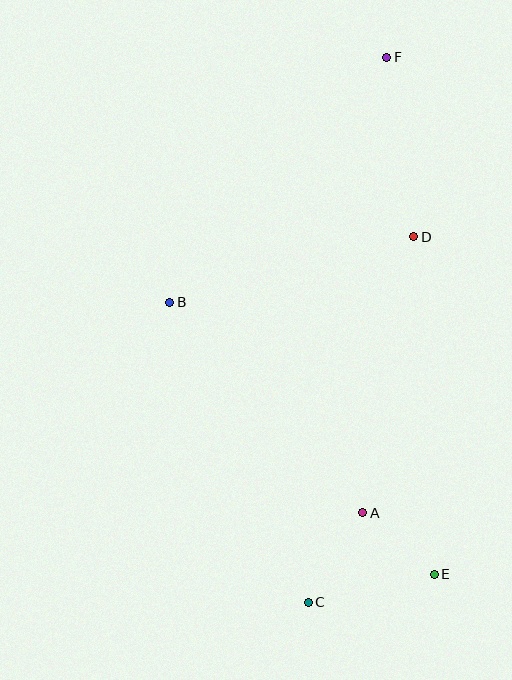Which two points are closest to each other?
Points A and E are closest to each other.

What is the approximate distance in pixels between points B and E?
The distance between B and E is approximately 380 pixels.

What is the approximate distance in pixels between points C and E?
The distance between C and E is approximately 129 pixels.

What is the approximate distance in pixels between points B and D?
The distance between B and D is approximately 253 pixels.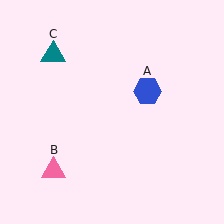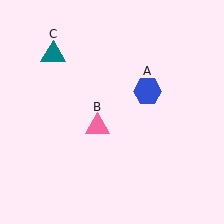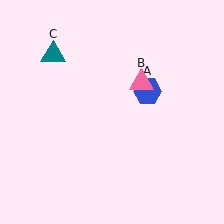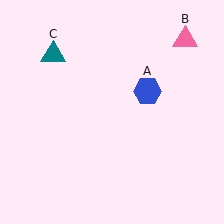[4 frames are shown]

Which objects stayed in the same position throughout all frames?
Blue hexagon (object A) and teal triangle (object C) remained stationary.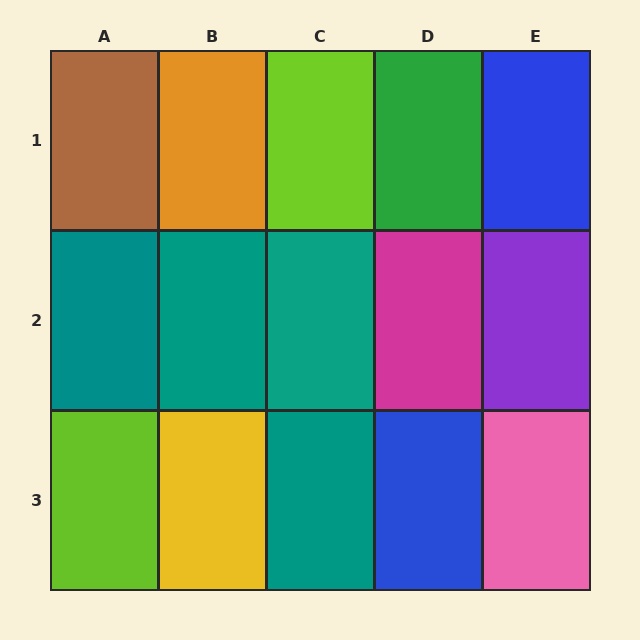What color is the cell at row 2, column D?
Magenta.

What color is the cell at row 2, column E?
Purple.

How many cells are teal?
4 cells are teal.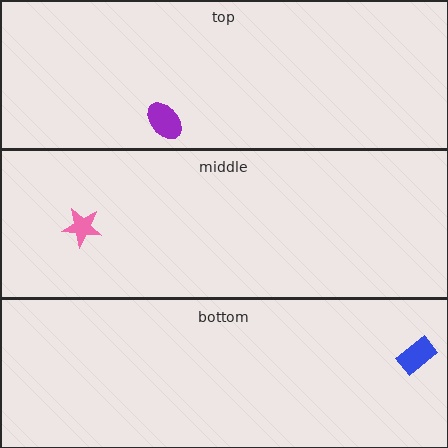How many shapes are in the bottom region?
1.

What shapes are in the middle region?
The pink star.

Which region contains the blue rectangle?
The bottom region.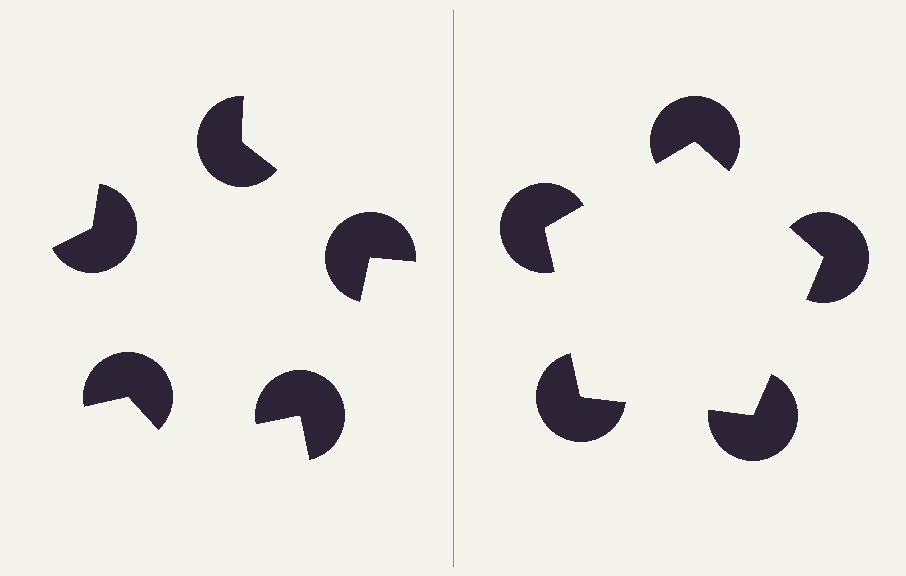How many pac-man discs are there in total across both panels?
10 — 5 on each side.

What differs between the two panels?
The pac-man discs are positioned identically on both sides; only the wedge orientations differ. On the right they align to a pentagon; on the left they are misaligned.